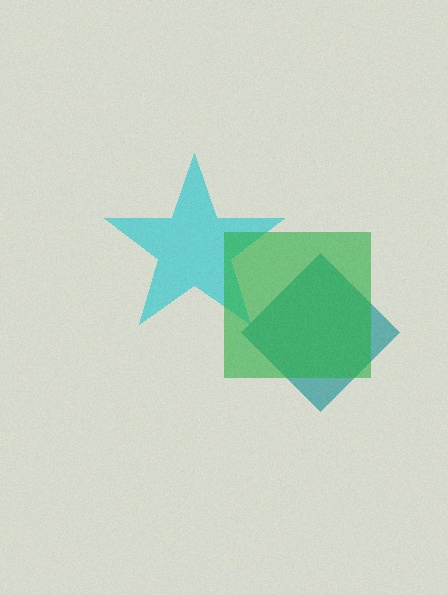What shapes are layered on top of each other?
The layered shapes are: a cyan star, a teal diamond, a green square.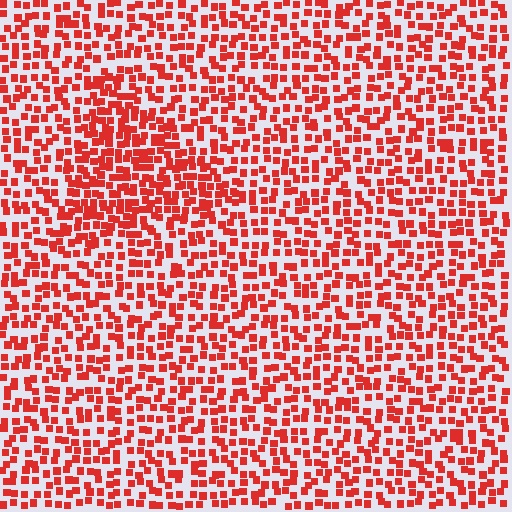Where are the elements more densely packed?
The elements are more densely packed inside the triangle boundary.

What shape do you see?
I see a triangle.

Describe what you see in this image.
The image contains small red elements arranged at two different densities. A triangle-shaped region is visible where the elements are more densely packed than the surrounding area.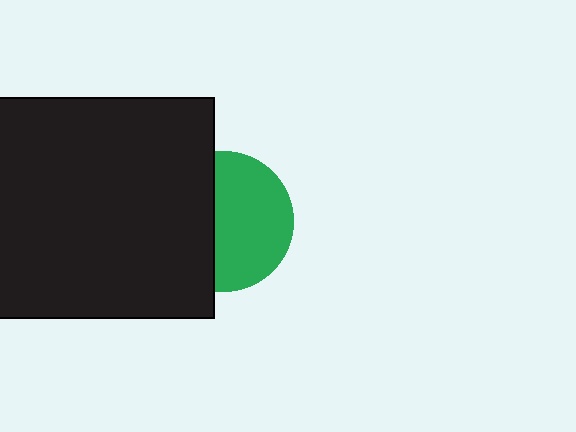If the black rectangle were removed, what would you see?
You would see the complete green circle.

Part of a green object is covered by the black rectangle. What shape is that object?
It is a circle.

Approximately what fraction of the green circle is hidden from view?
Roughly 43% of the green circle is hidden behind the black rectangle.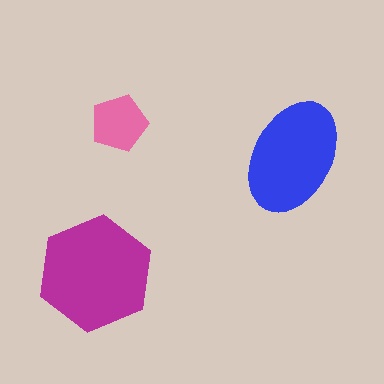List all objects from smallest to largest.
The pink pentagon, the blue ellipse, the magenta hexagon.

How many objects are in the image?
There are 3 objects in the image.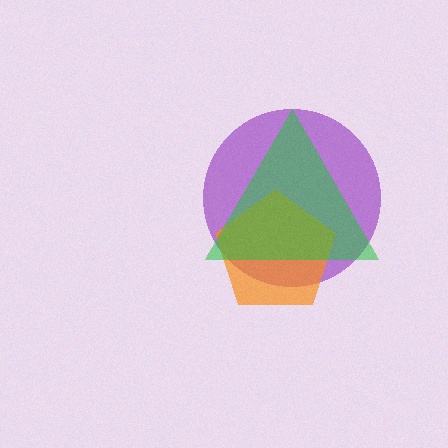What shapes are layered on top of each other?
The layered shapes are: a purple circle, an orange pentagon, a green triangle.